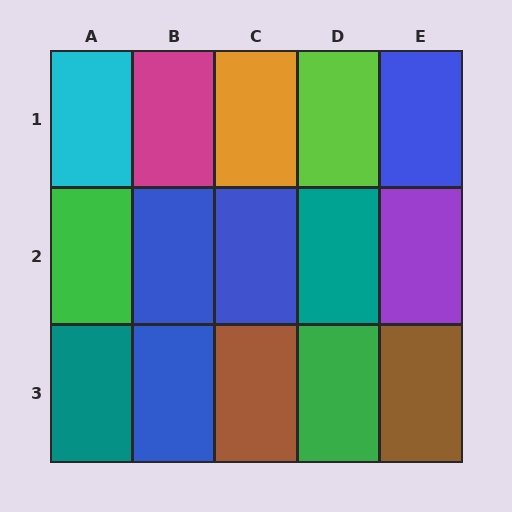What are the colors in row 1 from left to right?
Cyan, magenta, orange, lime, blue.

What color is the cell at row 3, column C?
Brown.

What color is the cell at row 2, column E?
Purple.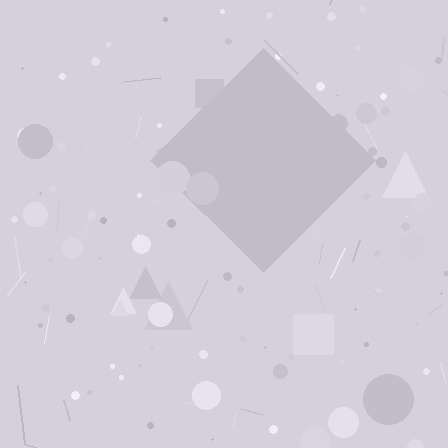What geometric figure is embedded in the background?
A diamond is embedded in the background.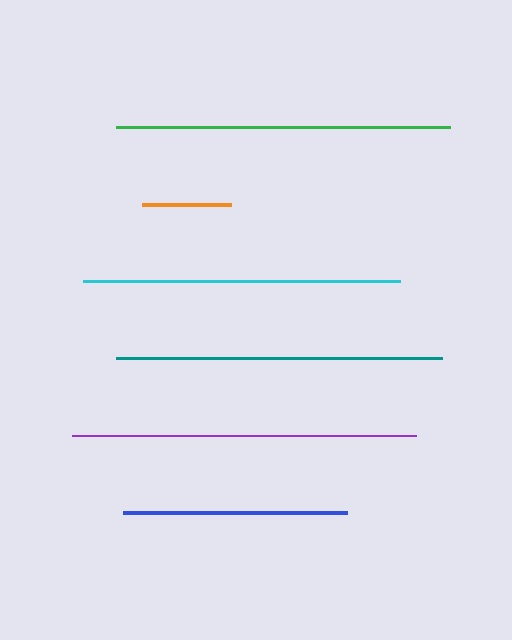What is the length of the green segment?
The green segment is approximately 335 pixels long.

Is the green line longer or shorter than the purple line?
The purple line is longer than the green line.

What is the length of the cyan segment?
The cyan segment is approximately 317 pixels long.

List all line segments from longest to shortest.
From longest to shortest: purple, green, teal, cyan, blue, orange.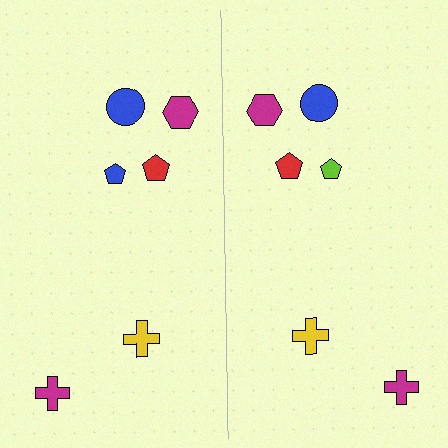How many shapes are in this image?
There are 12 shapes in this image.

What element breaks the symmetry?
The lime pentagon on the right side breaks the symmetry — its mirror counterpart is blue.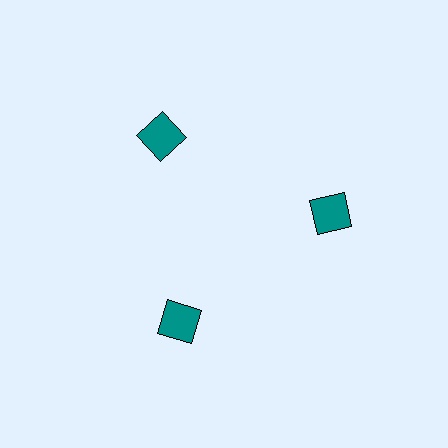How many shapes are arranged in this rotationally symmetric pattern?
There are 3 shapes, arranged in 3 groups of 1.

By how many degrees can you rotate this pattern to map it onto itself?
The pattern maps onto itself every 120 degrees of rotation.